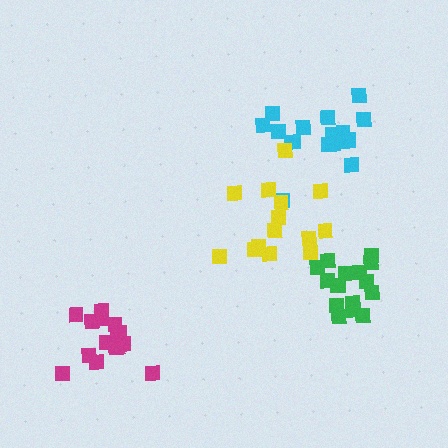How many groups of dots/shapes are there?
There are 4 groups.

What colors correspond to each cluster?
The clusters are colored: cyan, magenta, green, yellow.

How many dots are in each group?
Group 1: 17 dots, Group 2: 15 dots, Group 3: 16 dots, Group 4: 14 dots (62 total).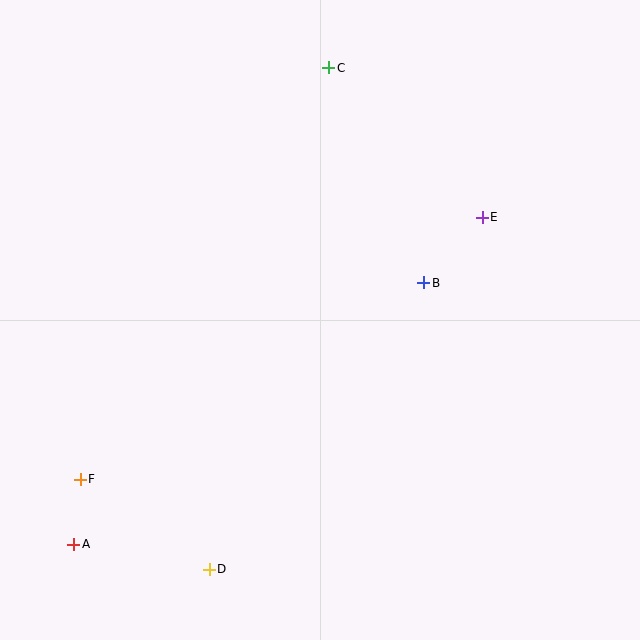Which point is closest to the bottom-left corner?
Point A is closest to the bottom-left corner.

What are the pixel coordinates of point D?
Point D is at (209, 569).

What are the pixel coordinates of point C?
Point C is at (329, 68).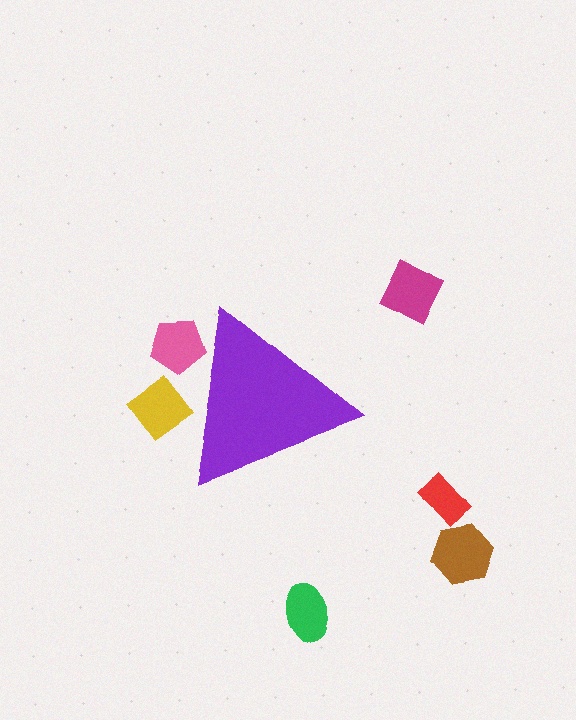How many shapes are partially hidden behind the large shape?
2 shapes are partially hidden.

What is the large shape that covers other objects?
A purple triangle.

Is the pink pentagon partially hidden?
Yes, the pink pentagon is partially hidden behind the purple triangle.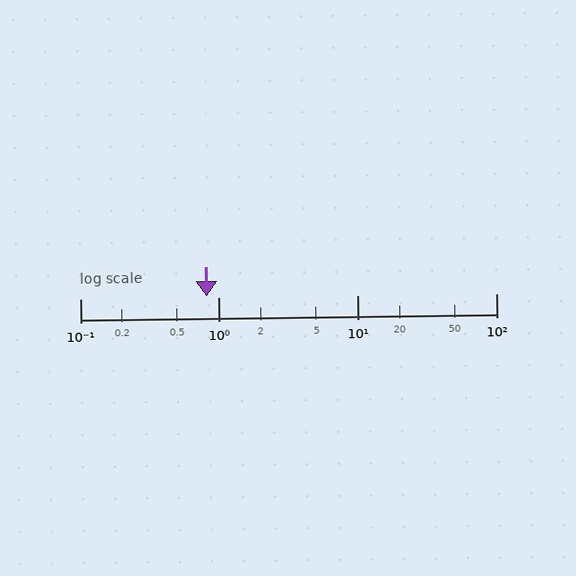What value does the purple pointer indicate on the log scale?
The pointer indicates approximately 0.82.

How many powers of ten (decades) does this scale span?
The scale spans 3 decades, from 0.1 to 100.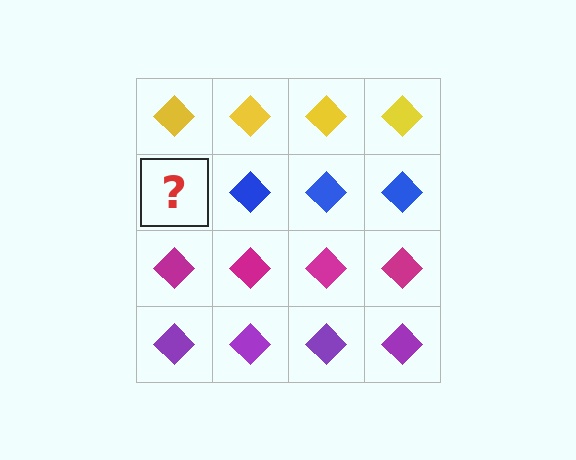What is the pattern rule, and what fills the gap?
The rule is that each row has a consistent color. The gap should be filled with a blue diamond.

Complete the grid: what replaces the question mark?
The question mark should be replaced with a blue diamond.